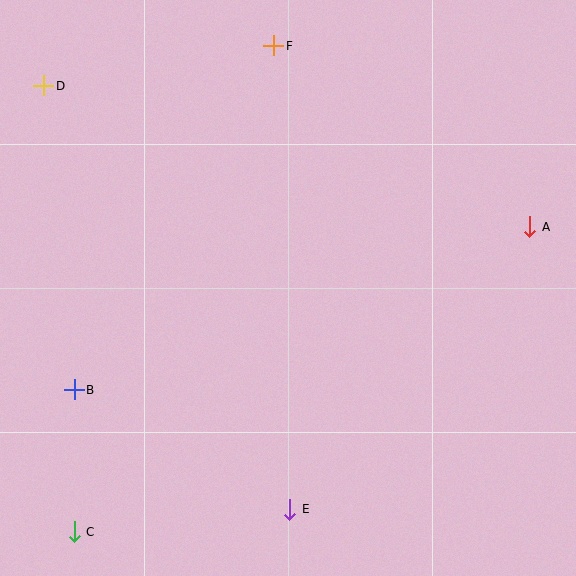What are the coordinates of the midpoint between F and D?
The midpoint between F and D is at (159, 66).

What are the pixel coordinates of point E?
Point E is at (290, 509).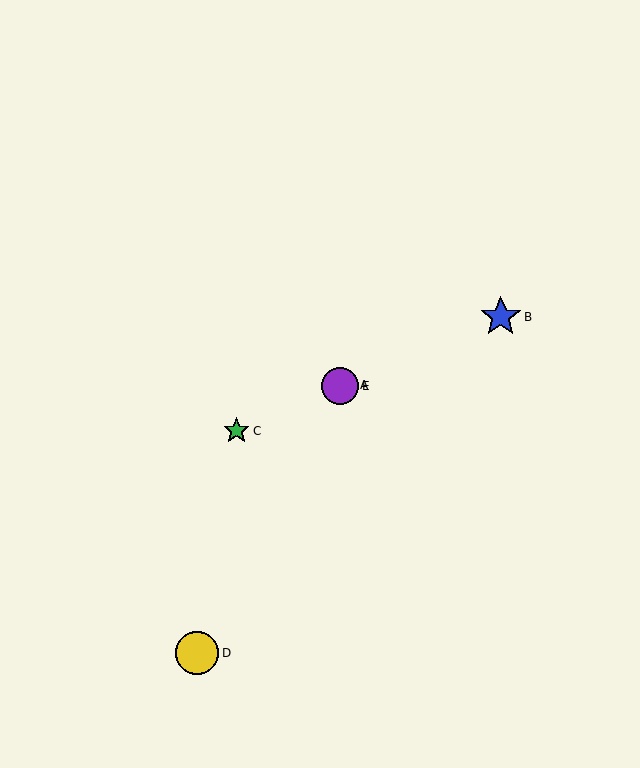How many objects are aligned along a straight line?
4 objects (A, B, C, E) are aligned along a straight line.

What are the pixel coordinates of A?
Object A is at (344, 385).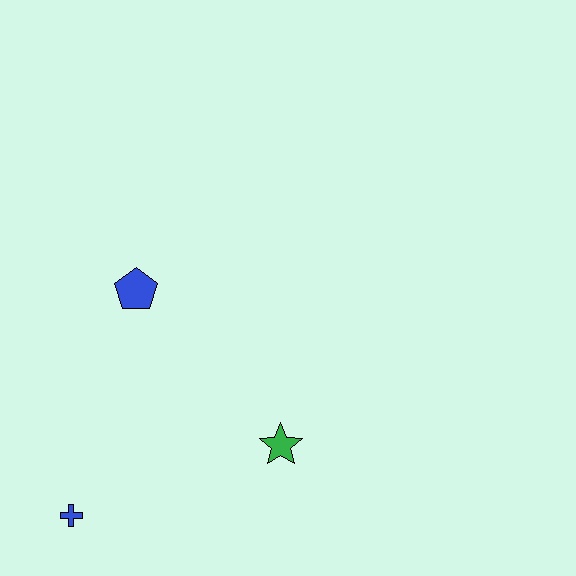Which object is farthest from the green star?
The blue cross is farthest from the green star.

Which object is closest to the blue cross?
The green star is closest to the blue cross.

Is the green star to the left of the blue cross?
No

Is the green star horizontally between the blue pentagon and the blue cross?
No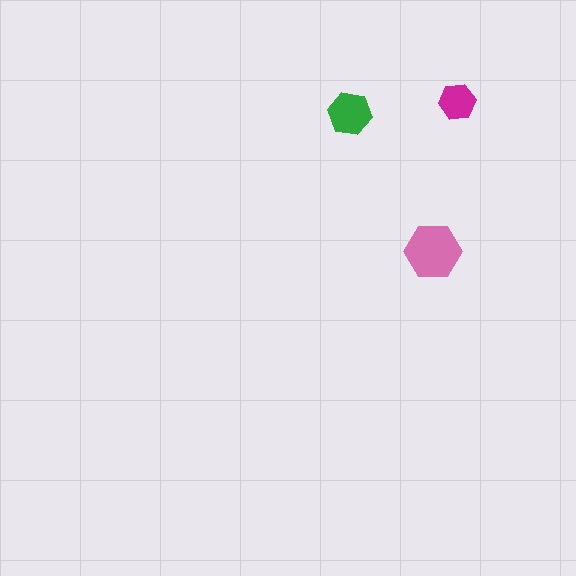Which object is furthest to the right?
The magenta hexagon is rightmost.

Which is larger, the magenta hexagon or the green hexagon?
The green one.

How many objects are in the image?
There are 3 objects in the image.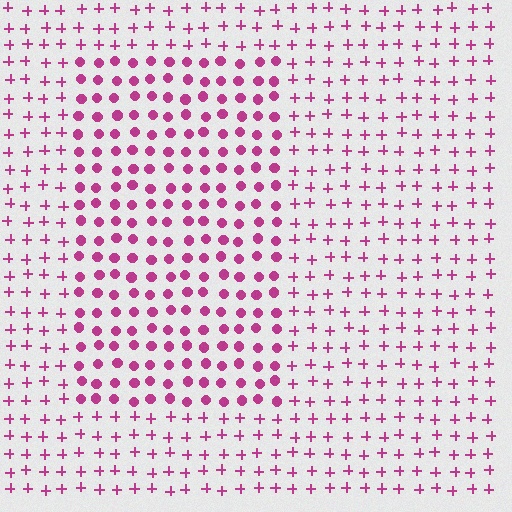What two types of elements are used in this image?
The image uses circles inside the rectangle region and plus signs outside it.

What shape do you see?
I see a rectangle.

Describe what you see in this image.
The image is filled with small magenta elements arranged in a uniform grid. A rectangle-shaped region contains circles, while the surrounding area contains plus signs. The boundary is defined purely by the change in element shape.